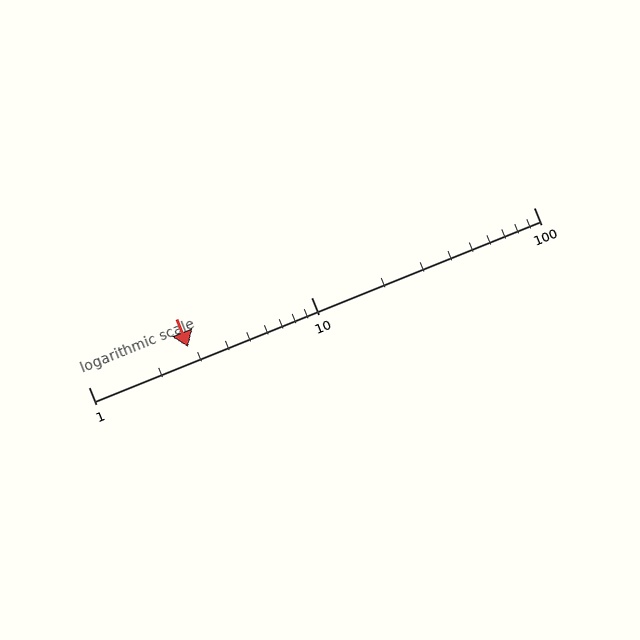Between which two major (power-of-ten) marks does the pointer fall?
The pointer is between 1 and 10.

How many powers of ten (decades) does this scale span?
The scale spans 2 decades, from 1 to 100.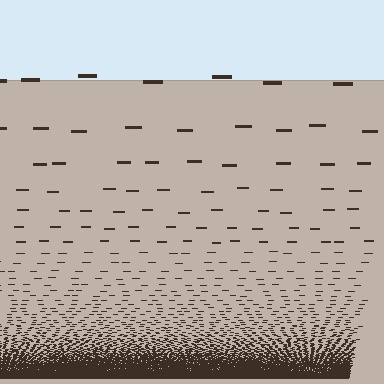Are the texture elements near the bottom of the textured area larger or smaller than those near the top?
Smaller. The gradient is inverted — elements near the bottom are smaller and denser.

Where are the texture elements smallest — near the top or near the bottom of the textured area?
Near the bottom.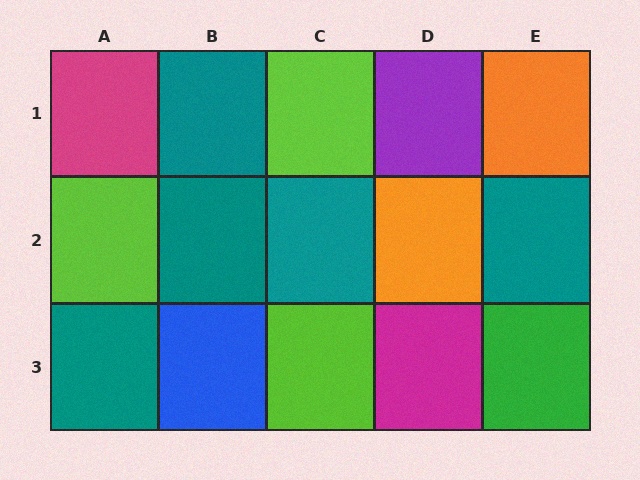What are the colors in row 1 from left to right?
Magenta, teal, lime, purple, orange.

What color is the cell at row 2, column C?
Teal.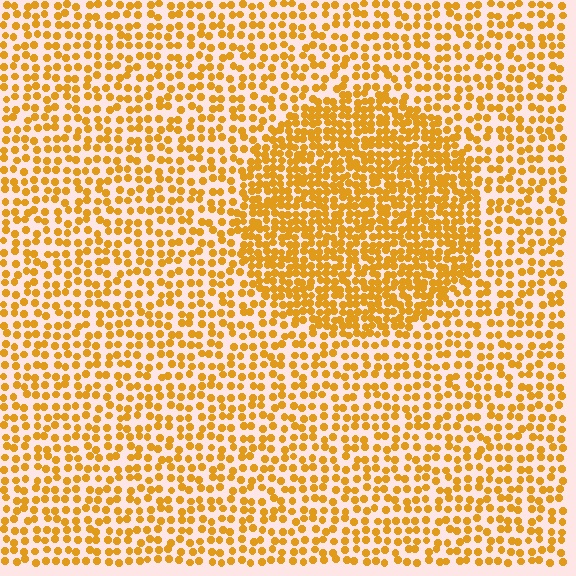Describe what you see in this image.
The image contains small orange elements arranged at two different densities. A circle-shaped region is visible where the elements are more densely packed than the surrounding area.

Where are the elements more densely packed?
The elements are more densely packed inside the circle boundary.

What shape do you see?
I see a circle.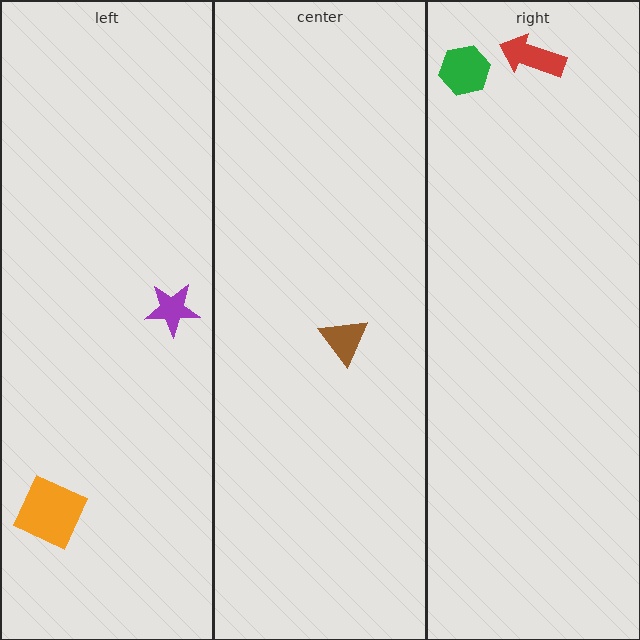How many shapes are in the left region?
2.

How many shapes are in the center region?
1.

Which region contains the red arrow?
The right region.